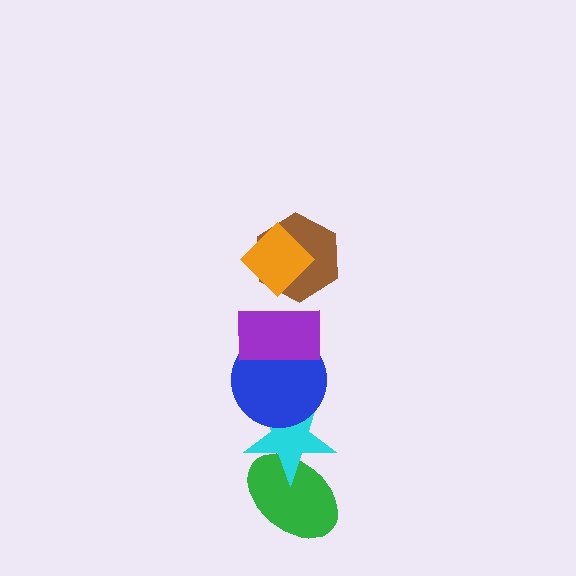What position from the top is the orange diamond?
The orange diamond is 1st from the top.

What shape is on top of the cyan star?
The blue circle is on top of the cyan star.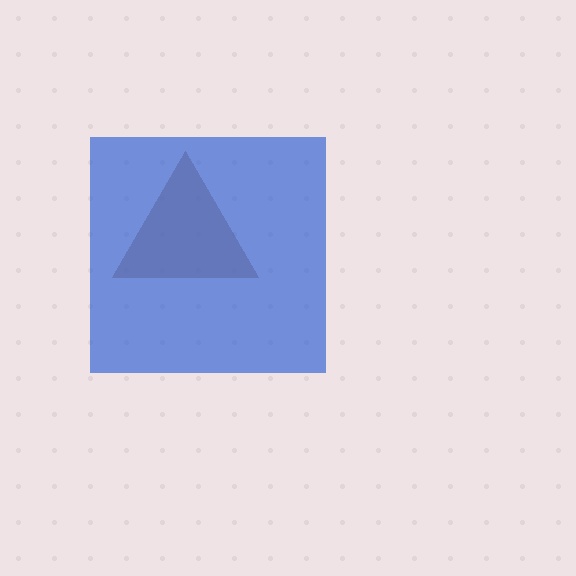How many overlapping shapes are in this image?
There are 2 overlapping shapes in the image.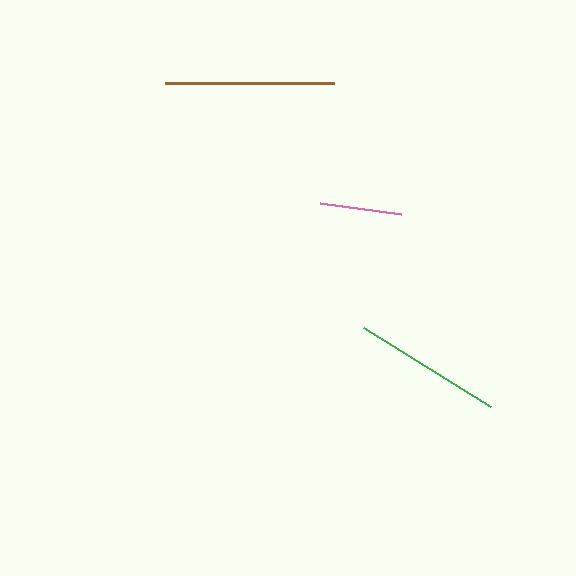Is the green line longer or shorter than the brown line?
The brown line is longer than the green line.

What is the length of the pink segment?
The pink segment is approximately 81 pixels long.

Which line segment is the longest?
The brown line is the longest at approximately 169 pixels.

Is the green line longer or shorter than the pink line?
The green line is longer than the pink line.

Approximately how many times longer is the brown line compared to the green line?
The brown line is approximately 1.1 times the length of the green line.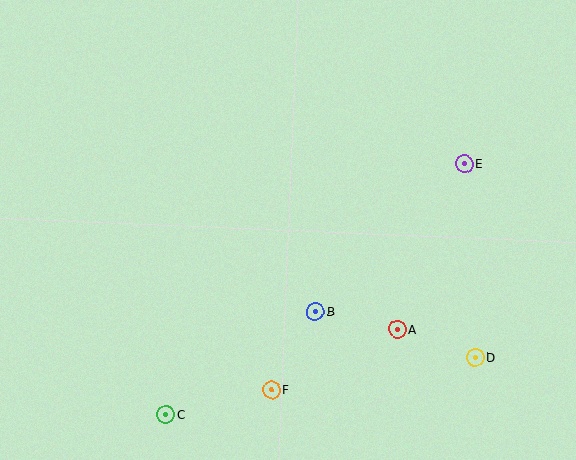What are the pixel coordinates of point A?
Point A is at (397, 329).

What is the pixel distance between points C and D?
The distance between C and D is 315 pixels.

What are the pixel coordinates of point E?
Point E is at (464, 164).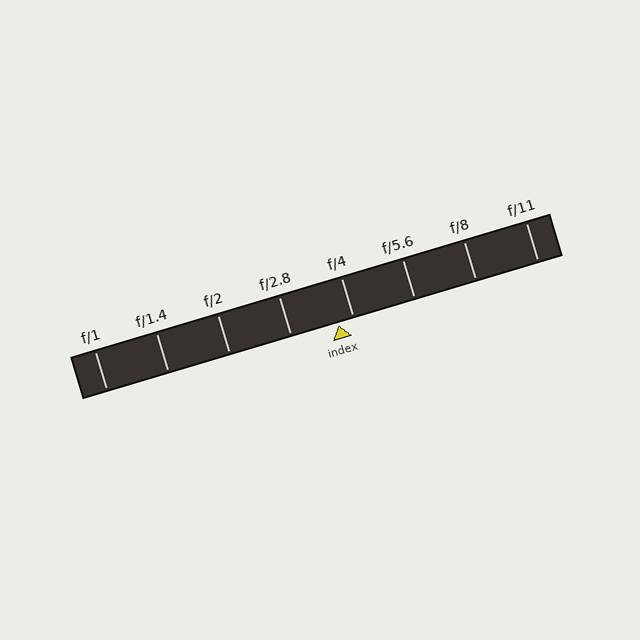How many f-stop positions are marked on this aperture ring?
There are 8 f-stop positions marked.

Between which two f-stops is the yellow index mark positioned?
The index mark is between f/2.8 and f/4.